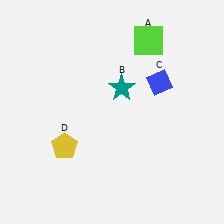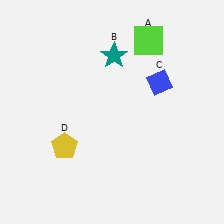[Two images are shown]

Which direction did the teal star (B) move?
The teal star (B) moved up.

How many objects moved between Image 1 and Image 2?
1 object moved between the two images.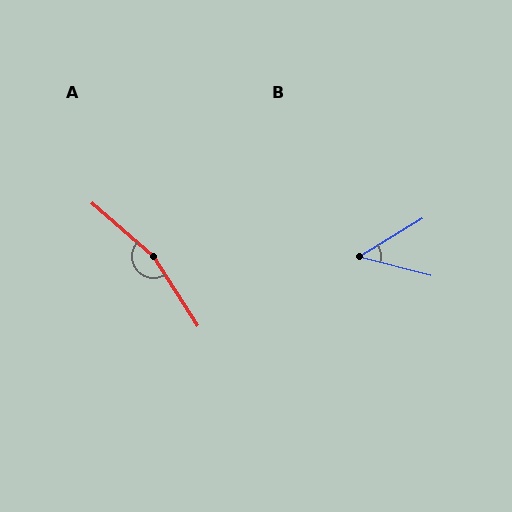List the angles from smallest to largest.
B (46°), A (164°).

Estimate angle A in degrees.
Approximately 164 degrees.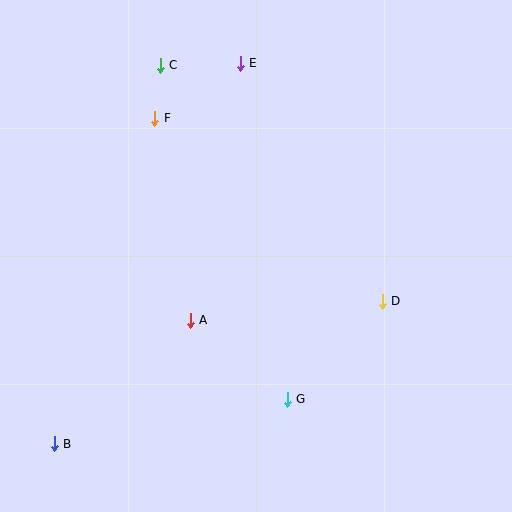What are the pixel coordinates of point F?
Point F is at (155, 118).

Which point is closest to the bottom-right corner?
Point D is closest to the bottom-right corner.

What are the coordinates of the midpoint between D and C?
The midpoint between D and C is at (271, 183).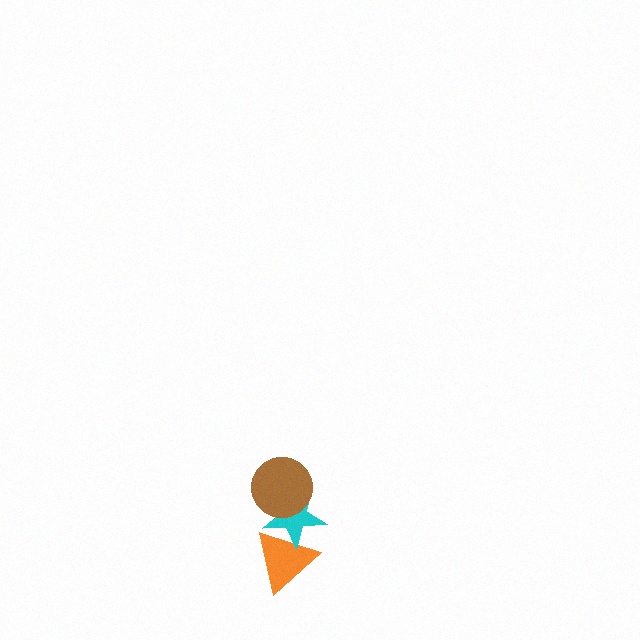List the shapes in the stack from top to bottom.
From top to bottom: the brown circle, the cyan star, the orange triangle.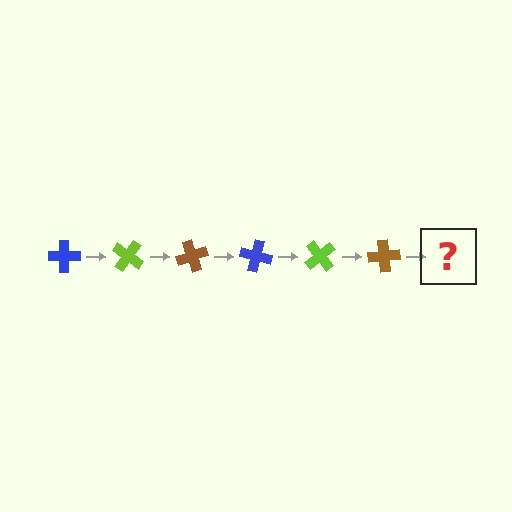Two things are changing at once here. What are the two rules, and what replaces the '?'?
The two rules are that it rotates 35 degrees each step and the color cycles through blue, lime, and brown. The '?' should be a blue cross, rotated 210 degrees from the start.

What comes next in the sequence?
The next element should be a blue cross, rotated 210 degrees from the start.